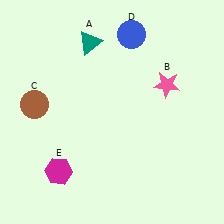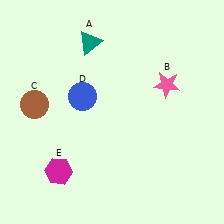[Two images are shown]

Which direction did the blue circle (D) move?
The blue circle (D) moved down.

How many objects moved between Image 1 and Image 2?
1 object moved between the two images.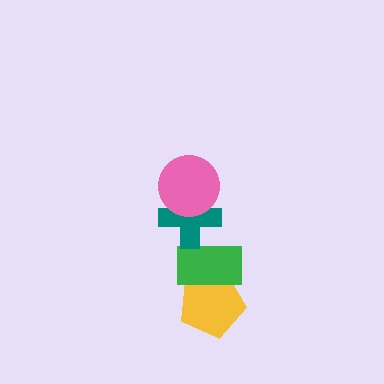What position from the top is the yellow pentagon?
The yellow pentagon is 4th from the top.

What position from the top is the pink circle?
The pink circle is 1st from the top.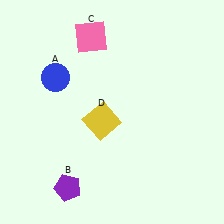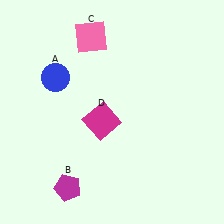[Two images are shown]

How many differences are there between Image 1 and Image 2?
There are 2 differences between the two images.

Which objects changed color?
B changed from purple to magenta. D changed from yellow to magenta.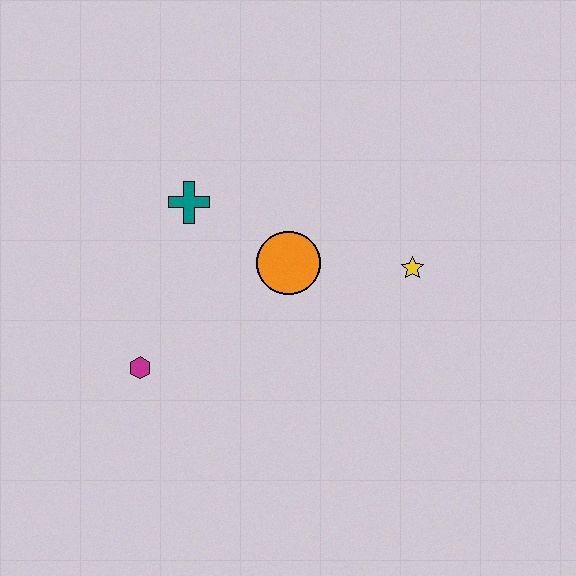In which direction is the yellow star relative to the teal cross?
The yellow star is to the right of the teal cross.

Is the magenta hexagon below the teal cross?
Yes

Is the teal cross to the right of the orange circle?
No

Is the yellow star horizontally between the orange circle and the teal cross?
No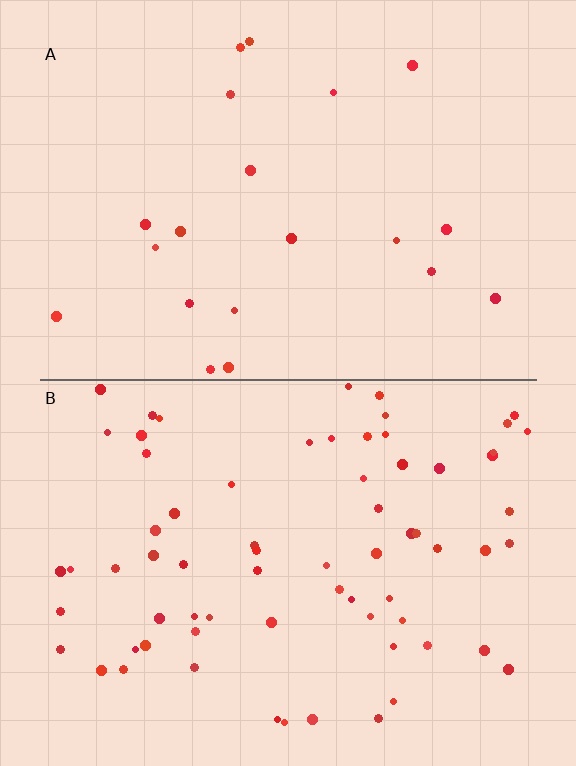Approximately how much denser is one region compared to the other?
Approximately 3.4× — region B over region A.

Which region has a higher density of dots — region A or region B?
B (the bottom).